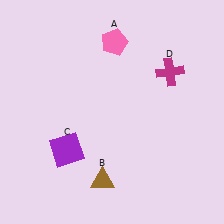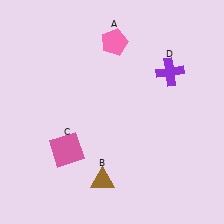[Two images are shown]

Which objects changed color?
C changed from purple to pink. D changed from magenta to purple.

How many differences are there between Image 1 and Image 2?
There are 2 differences between the two images.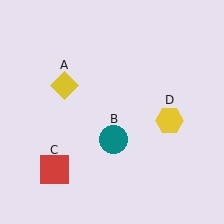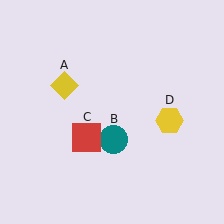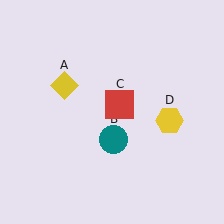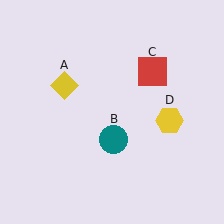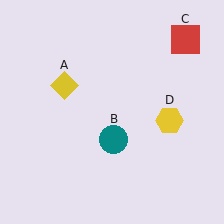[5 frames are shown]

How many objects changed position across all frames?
1 object changed position: red square (object C).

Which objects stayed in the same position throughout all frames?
Yellow diamond (object A) and teal circle (object B) and yellow hexagon (object D) remained stationary.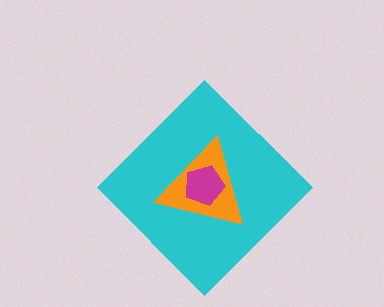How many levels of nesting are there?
3.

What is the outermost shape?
The cyan diamond.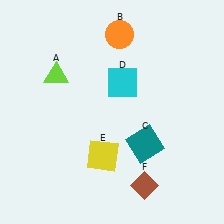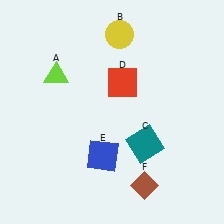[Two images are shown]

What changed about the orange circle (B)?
In Image 1, B is orange. In Image 2, it changed to yellow.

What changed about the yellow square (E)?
In Image 1, E is yellow. In Image 2, it changed to blue.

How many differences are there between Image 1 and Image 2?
There are 3 differences between the two images.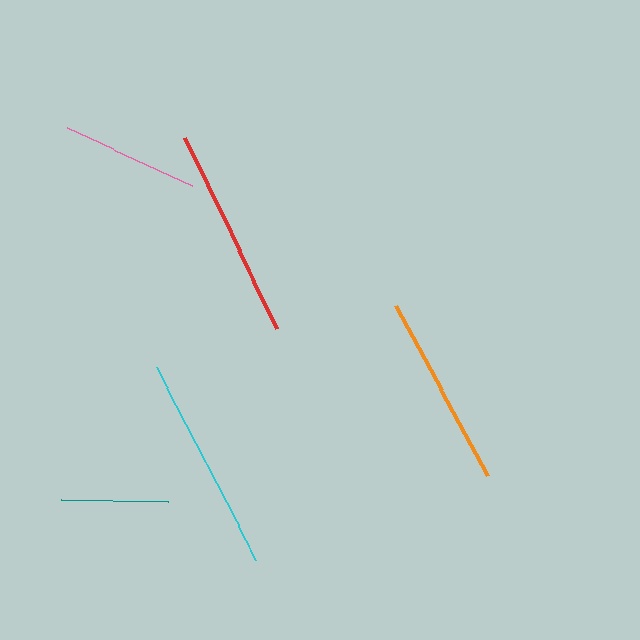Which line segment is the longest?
The cyan line is the longest at approximately 218 pixels.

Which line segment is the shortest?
The teal line is the shortest at approximately 107 pixels.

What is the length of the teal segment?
The teal segment is approximately 107 pixels long.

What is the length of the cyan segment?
The cyan segment is approximately 218 pixels long.